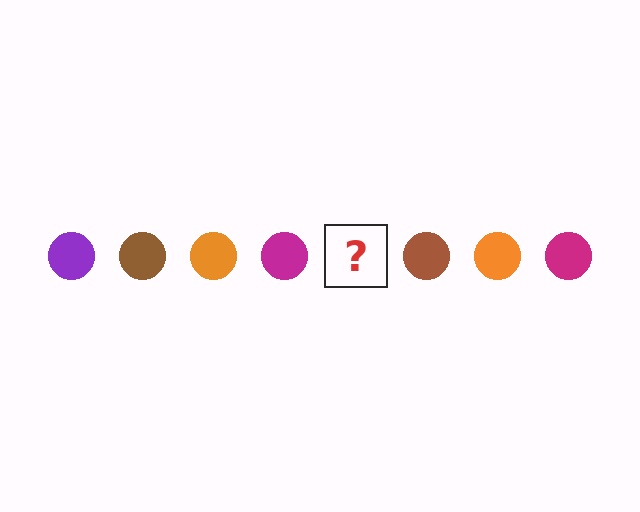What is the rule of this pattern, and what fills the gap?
The rule is that the pattern cycles through purple, brown, orange, magenta circles. The gap should be filled with a purple circle.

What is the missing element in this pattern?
The missing element is a purple circle.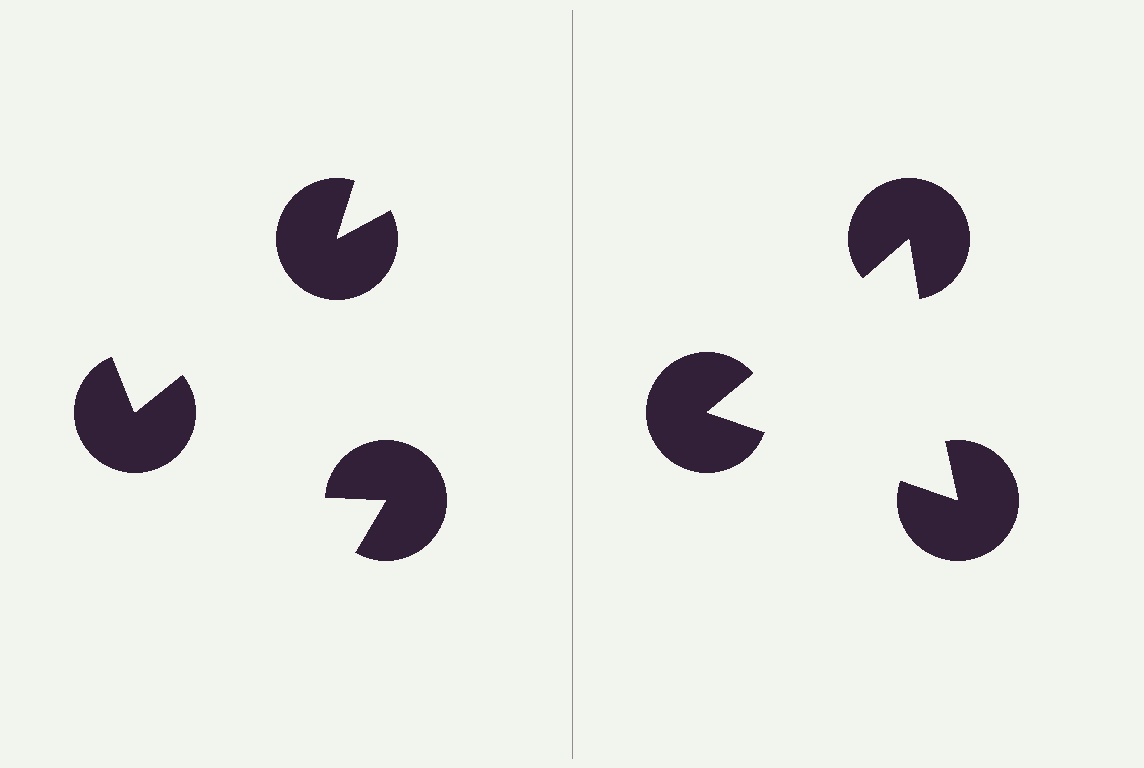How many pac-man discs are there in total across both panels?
6 — 3 on each side.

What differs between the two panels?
The pac-man discs are positioned identically on both sides; only the wedge orientations differ. On the right they align to a triangle; on the left they are misaligned.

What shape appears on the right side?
An illusory triangle.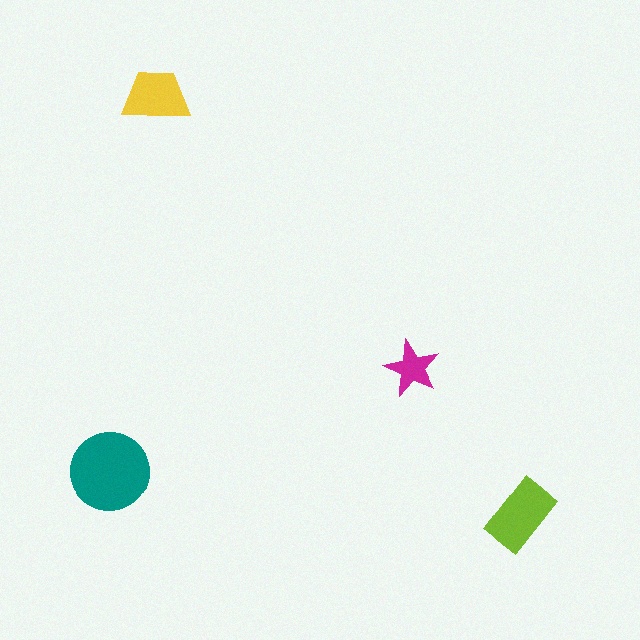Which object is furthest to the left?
The teal circle is leftmost.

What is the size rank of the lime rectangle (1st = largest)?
2nd.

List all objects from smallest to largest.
The magenta star, the yellow trapezoid, the lime rectangle, the teal circle.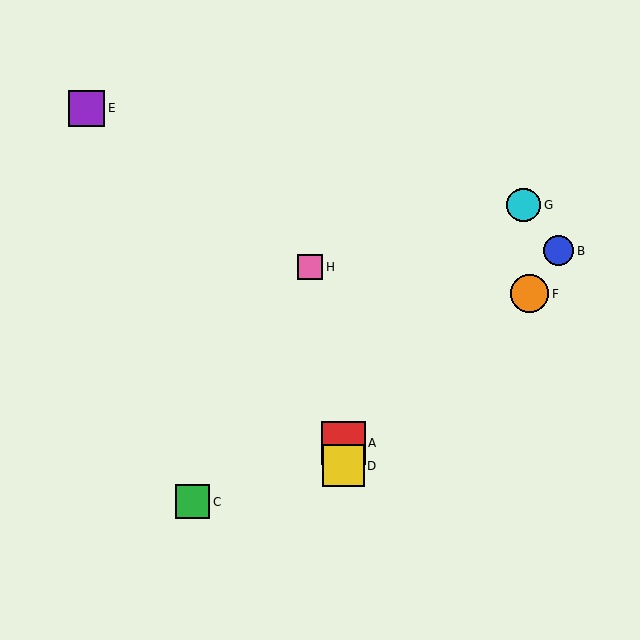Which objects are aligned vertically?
Objects A, D are aligned vertically.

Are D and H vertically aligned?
No, D is at x≈343 and H is at x≈310.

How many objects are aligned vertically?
2 objects (A, D) are aligned vertically.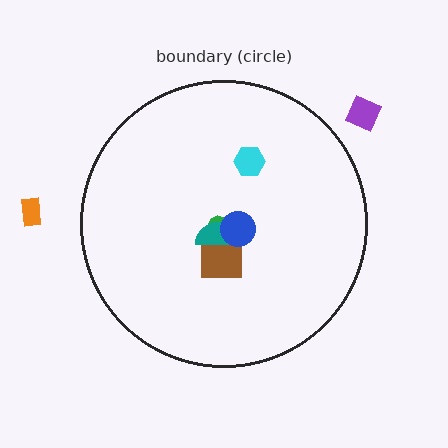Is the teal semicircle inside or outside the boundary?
Inside.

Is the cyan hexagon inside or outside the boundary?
Inside.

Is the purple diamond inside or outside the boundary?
Outside.